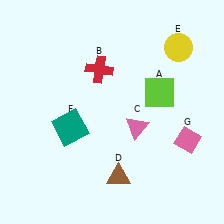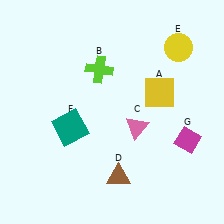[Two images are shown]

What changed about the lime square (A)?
In Image 1, A is lime. In Image 2, it changed to yellow.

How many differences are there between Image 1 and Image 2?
There are 3 differences between the two images.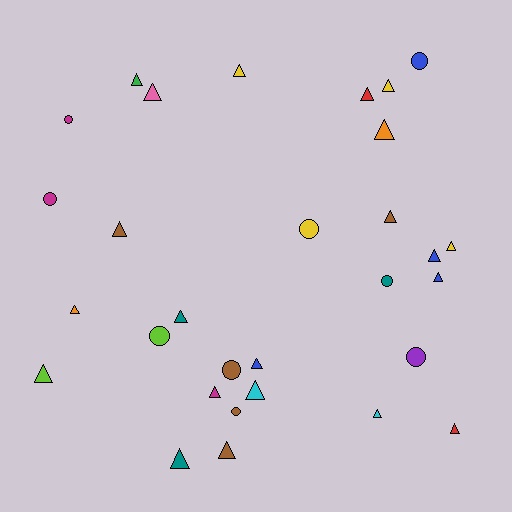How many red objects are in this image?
There are 2 red objects.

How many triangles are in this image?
There are 21 triangles.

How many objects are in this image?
There are 30 objects.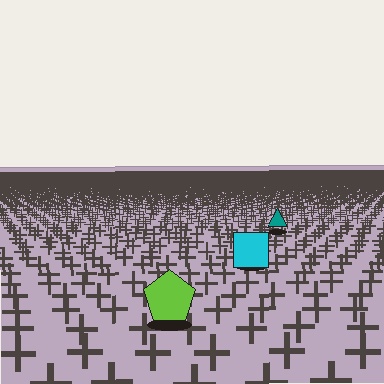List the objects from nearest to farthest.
From nearest to farthest: the lime pentagon, the cyan square, the teal triangle.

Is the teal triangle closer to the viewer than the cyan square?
No. The cyan square is closer — you can tell from the texture gradient: the ground texture is coarser near it.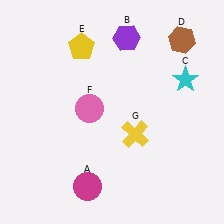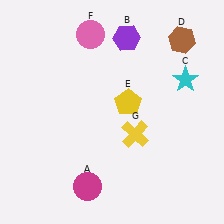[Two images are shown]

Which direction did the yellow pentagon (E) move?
The yellow pentagon (E) moved down.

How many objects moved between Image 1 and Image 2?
2 objects moved between the two images.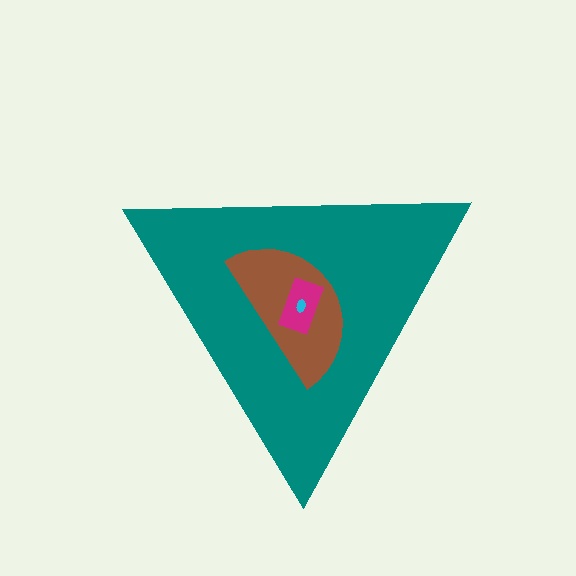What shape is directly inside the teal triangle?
The brown semicircle.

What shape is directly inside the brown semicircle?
The magenta rectangle.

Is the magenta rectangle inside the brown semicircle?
Yes.